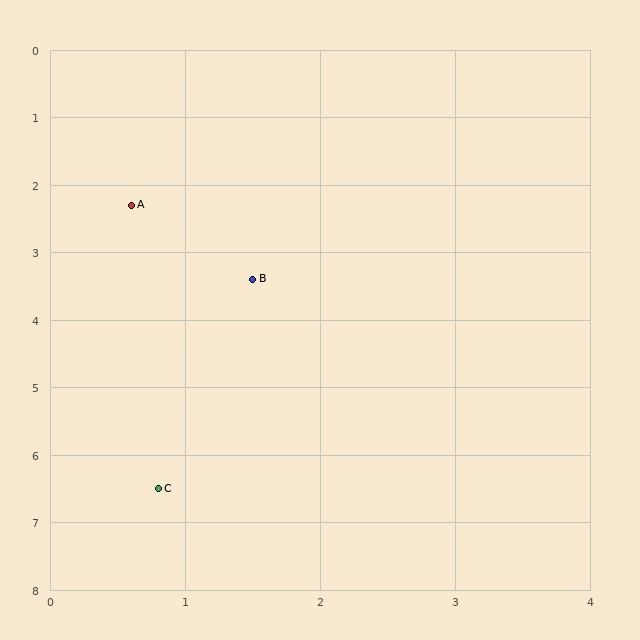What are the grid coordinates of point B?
Point B is at approximately (1.5, 3.4).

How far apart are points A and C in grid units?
Points A and C are about 4.2 grid units apart.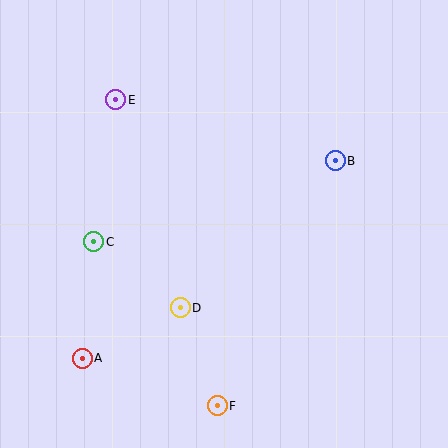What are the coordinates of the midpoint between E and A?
The midpoint between E and A is at (99, 229).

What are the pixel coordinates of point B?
Point B is at (335, 161).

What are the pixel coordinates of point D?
Point D is at (180, 308).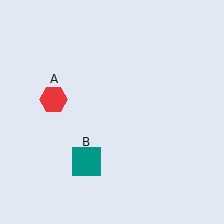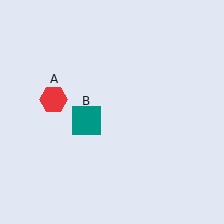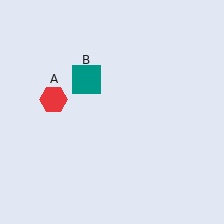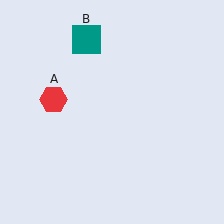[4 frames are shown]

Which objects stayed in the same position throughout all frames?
Red hexagon (object A) remained stationary.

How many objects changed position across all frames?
1 object changed position: teal square (object B).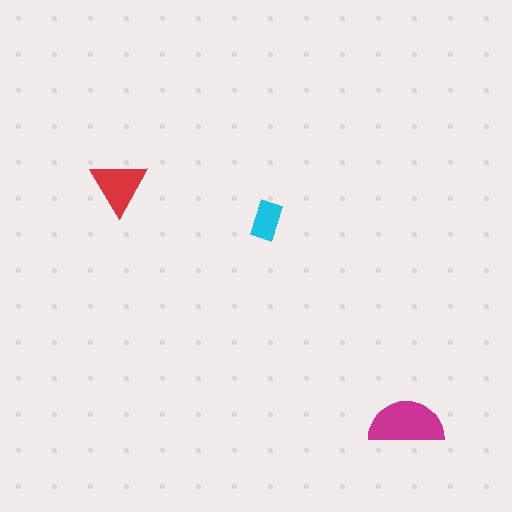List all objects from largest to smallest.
The magenta semicircle, the red triangle, the cyan rectangle.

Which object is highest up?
The red triangle is topmost.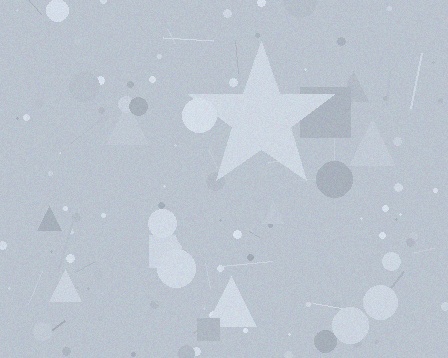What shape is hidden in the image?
A star is hidden in the image.